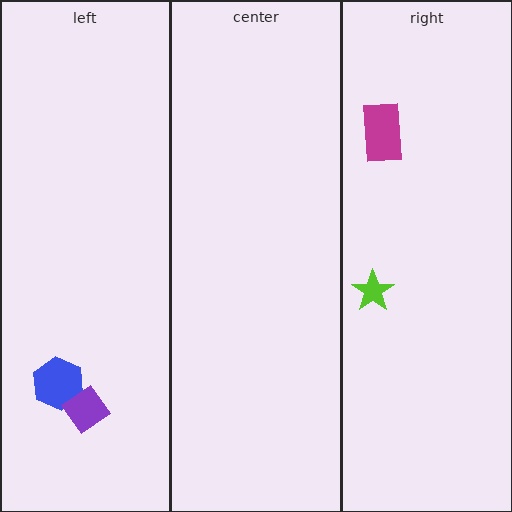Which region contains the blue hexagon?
The left region.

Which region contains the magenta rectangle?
The right region.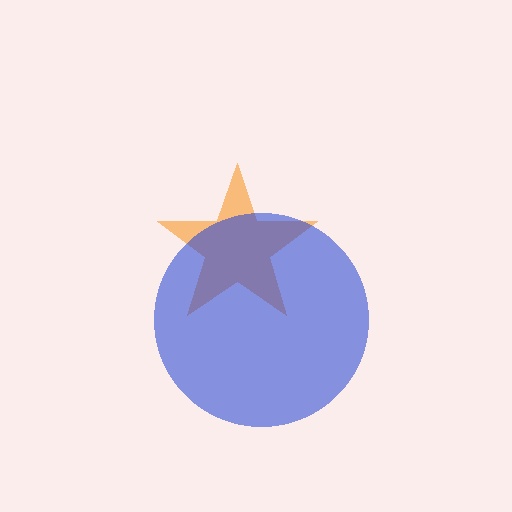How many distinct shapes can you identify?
There are 2 distinct shapes: an orange star, a blue circle.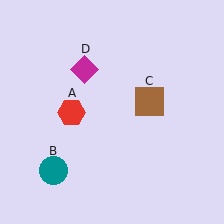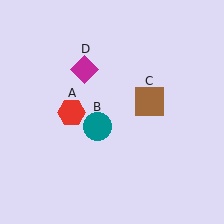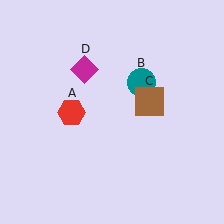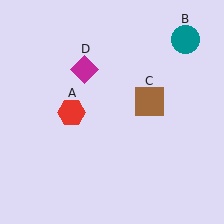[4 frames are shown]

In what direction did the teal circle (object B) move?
The teal circle (object B) moved up and to the right.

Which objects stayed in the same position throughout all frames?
Red hexagon (object A) and brown square (object C) and magenta diamond (object D) remained stationary.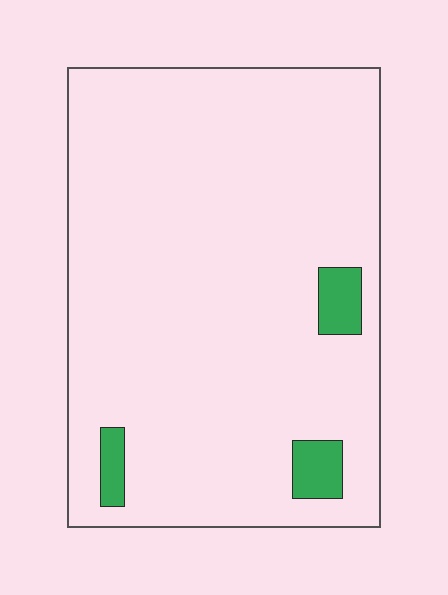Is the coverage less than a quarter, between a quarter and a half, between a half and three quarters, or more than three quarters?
Less than a quarter.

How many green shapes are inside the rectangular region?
3.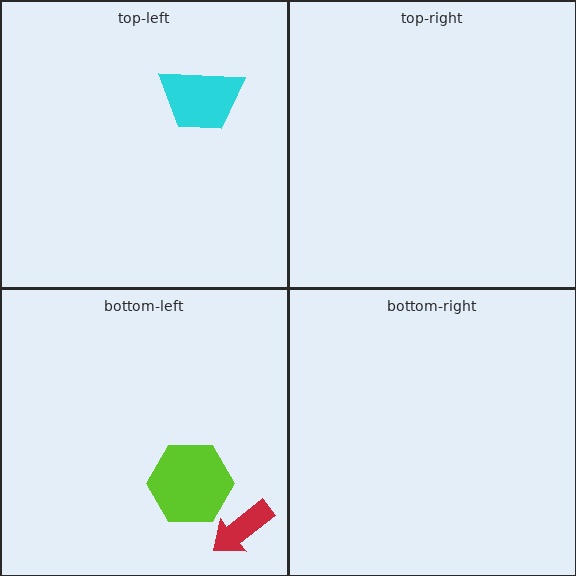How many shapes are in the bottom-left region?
2.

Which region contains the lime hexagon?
The bottom-left region.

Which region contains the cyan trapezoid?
The top-left region.